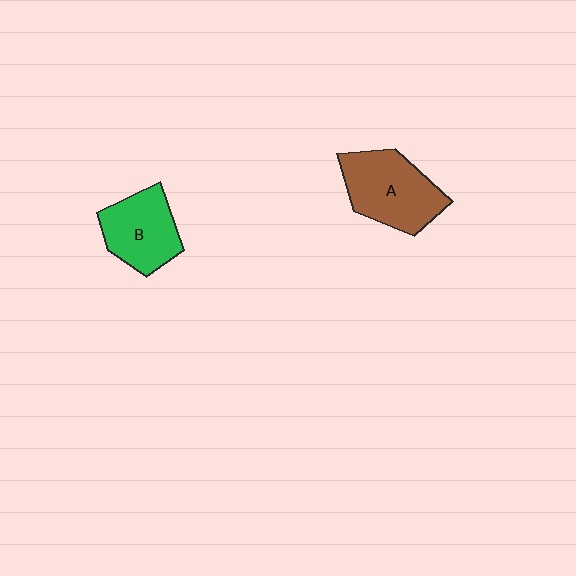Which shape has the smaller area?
Shape B (green).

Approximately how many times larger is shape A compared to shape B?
Approximately 1.2 times.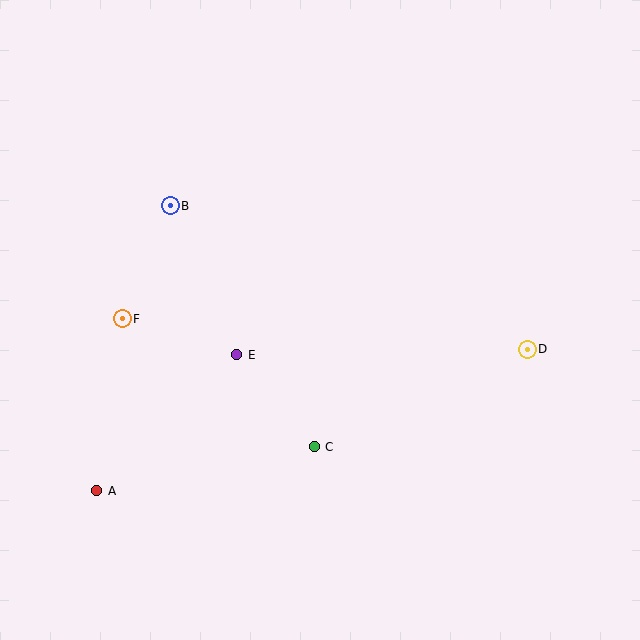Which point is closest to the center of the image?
Point E at (237, 355) is closest to the center.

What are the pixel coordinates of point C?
Point C is at (314, 447).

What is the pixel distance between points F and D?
The distance between F and D is 406 pixels.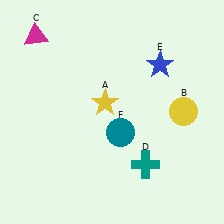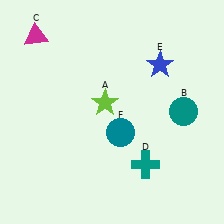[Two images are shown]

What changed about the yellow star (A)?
In Image 1, A is yellow. In Image 2, it changed to lime.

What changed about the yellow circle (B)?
In Image 1, B is yellow. In Image 2, it changed to teal.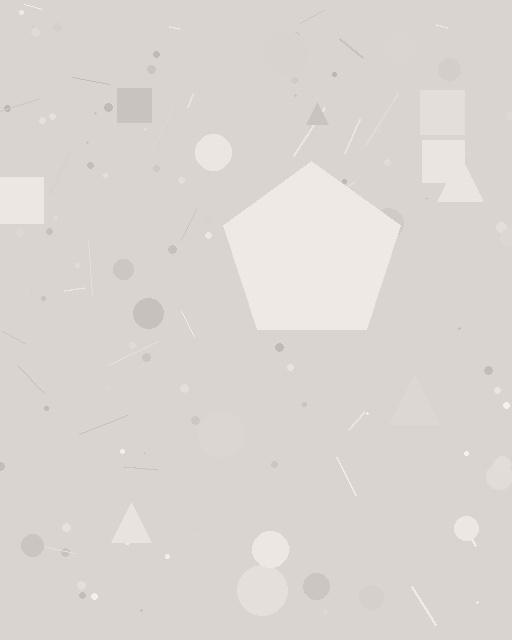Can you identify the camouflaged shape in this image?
The camouflaged shape is a pentagon.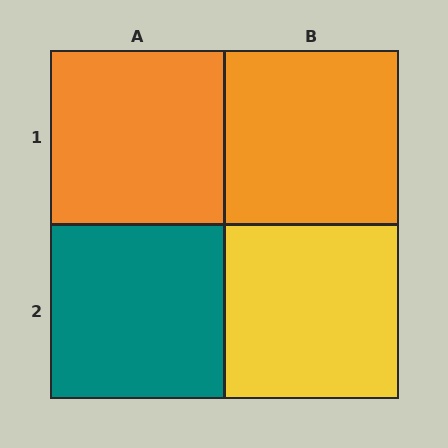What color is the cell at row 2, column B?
Yellow.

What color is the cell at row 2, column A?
Teal.